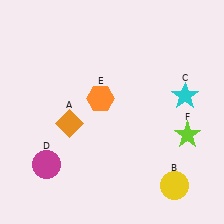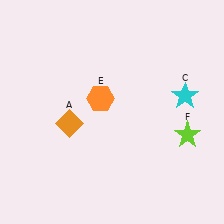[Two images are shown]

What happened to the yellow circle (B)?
The yellow circle (B) was removed in Image 2. It was in the bottom-right area of Image 1.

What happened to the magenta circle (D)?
The magenta circle (D) was removed in Image 2. It was in the bottom-left area of Image 1.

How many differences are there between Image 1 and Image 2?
There are 2 differences between the two images.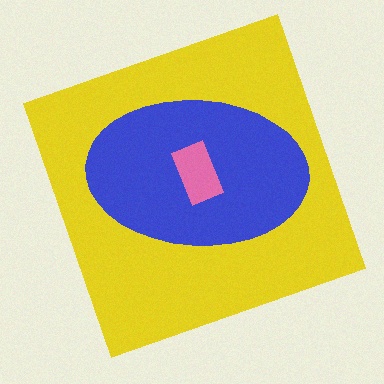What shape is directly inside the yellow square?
The blue ellipse.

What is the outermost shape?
The yellow square.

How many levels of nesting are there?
3.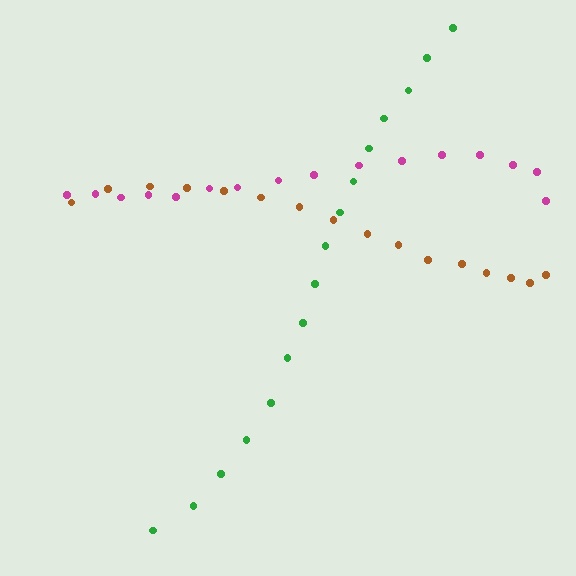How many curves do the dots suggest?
There are 3 distinct paths.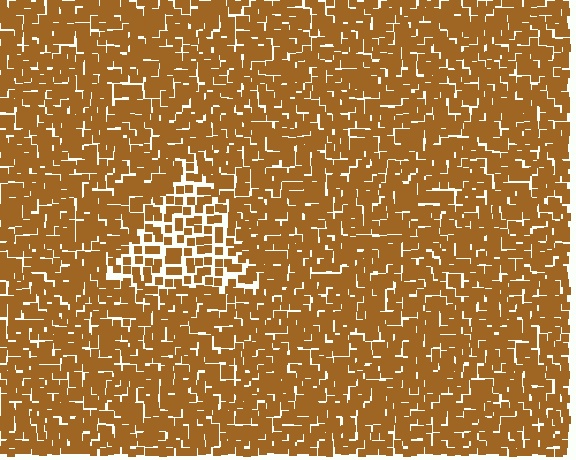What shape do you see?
I see a triangle.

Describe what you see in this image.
The image contains small brown elements arranged at two different densities. A triangle-shaped region is visible where the elements are less densely packed than the surrounding area.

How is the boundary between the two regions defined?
The boundary is defined by a change in element density (approximately 1.8x ratio). All elements are the same color, size, and shape.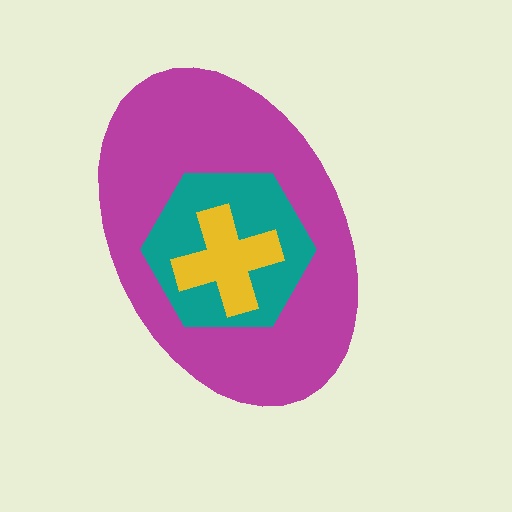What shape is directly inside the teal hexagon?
The yellow cross.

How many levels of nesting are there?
3.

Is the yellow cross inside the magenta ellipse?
Yes.